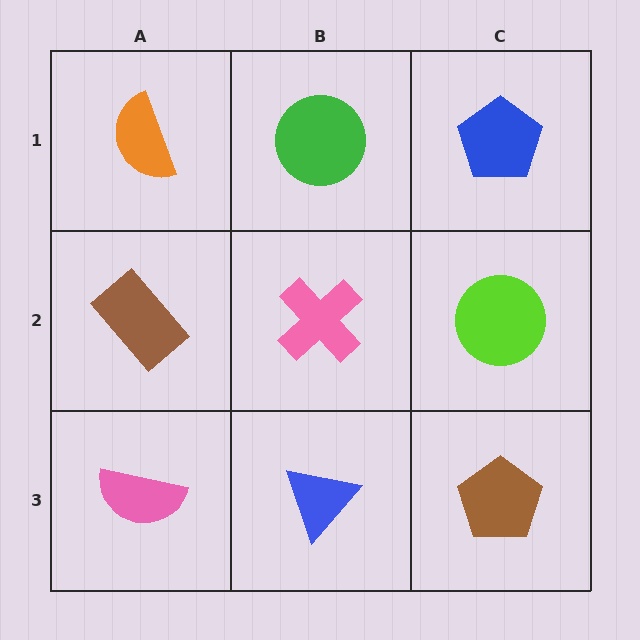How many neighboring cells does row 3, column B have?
3.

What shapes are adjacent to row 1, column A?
A brown rectangle (row 2, column A), a green circle (row 1, column B).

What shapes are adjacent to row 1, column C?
A lime circle (row 2, column C), a green circle (row 1, column B).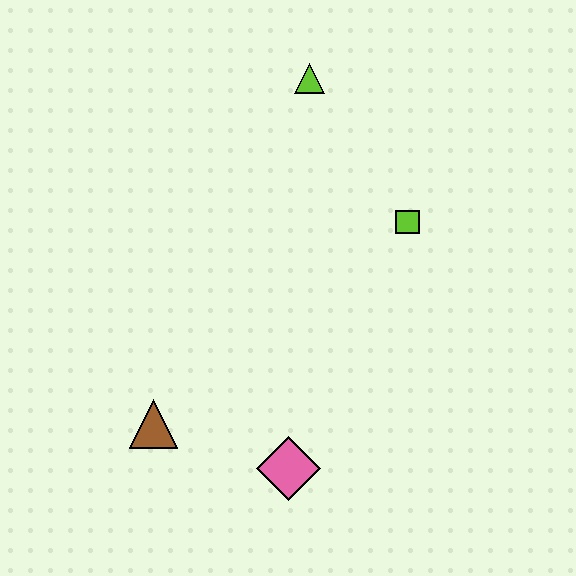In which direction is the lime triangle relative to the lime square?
The lime triangle is above the lime square.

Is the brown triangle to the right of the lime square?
No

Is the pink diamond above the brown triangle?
No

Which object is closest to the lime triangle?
The lime square is closest to the lime triangle.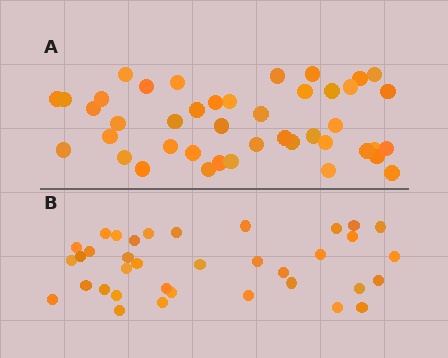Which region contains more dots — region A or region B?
Region A (the top region) has more dots.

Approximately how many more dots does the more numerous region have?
Region A has roughly 8 or so more dots than region B.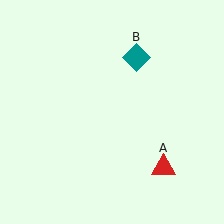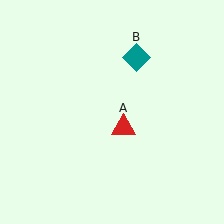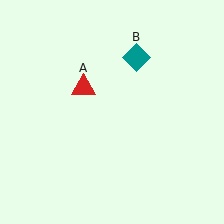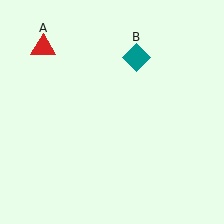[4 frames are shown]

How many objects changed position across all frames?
1 object changed position: red triangle (object A).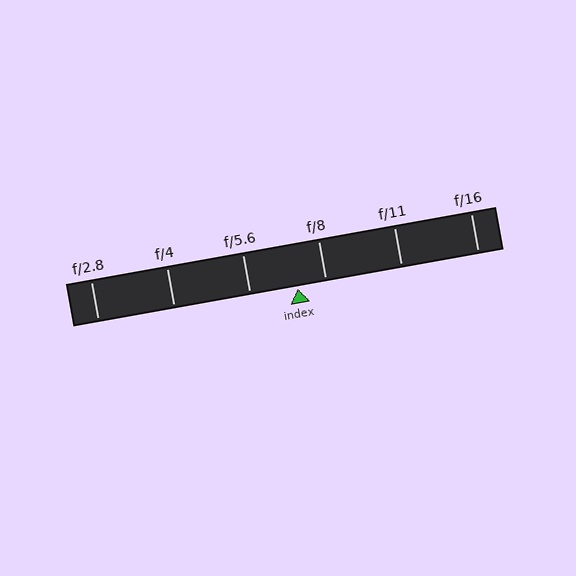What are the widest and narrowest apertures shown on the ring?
The widest aperture shown is f/2.8 and the narrowest is f/16.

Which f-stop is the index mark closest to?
The index mark is closest to f/8.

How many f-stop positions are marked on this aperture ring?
There are 6 f-stop positions marked.